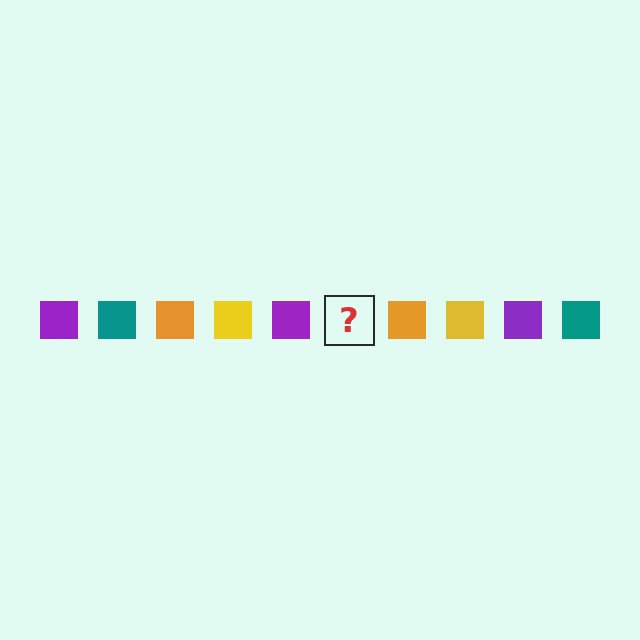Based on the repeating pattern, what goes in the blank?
The blank should be a teal square.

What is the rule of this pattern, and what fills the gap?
The rule is that the pattern cycles through purple, teal, orange, yellow squares. The gap should be filled with a teal square.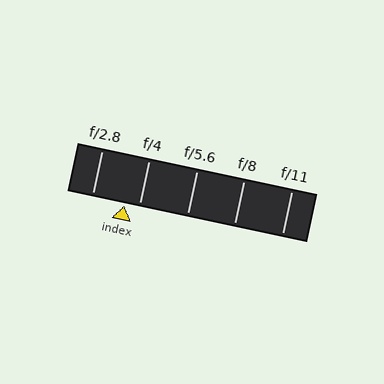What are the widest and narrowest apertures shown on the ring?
The widest aperture shown is f/2.8 and the narrowest is f/11.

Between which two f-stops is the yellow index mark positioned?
The index mark is between f/2.8 and f/4.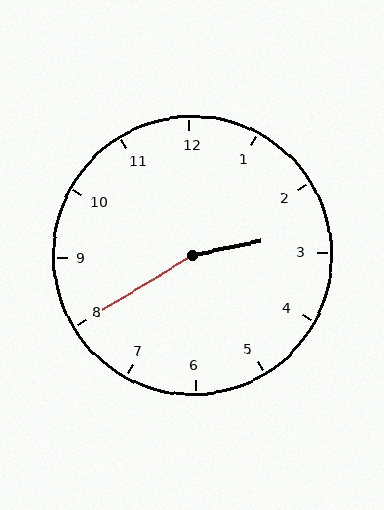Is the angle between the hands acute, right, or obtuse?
It is obtuse.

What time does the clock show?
2:40.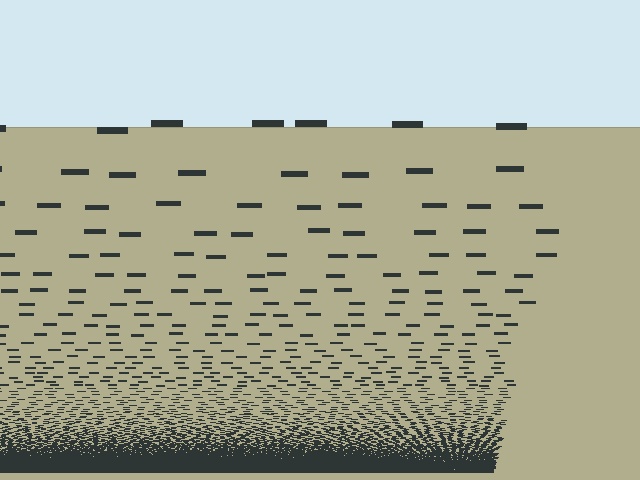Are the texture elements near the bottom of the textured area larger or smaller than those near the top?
Smaller. The gradient is inverted — elements near the bottom are smaller and denser.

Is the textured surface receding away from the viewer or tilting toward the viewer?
The surface appears to tilt toward the viewer. Texture elements get larger and sparser toward the top.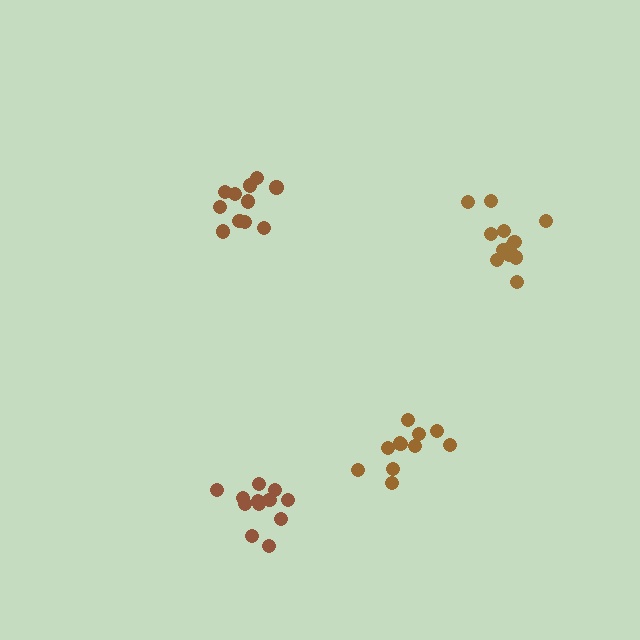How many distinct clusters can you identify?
There are 4 distinct clusters.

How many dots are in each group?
Group 1: 11 dots, Group 2: 12 dots, Group 3: 11 dots, Group 4: 12 dots (46 total).